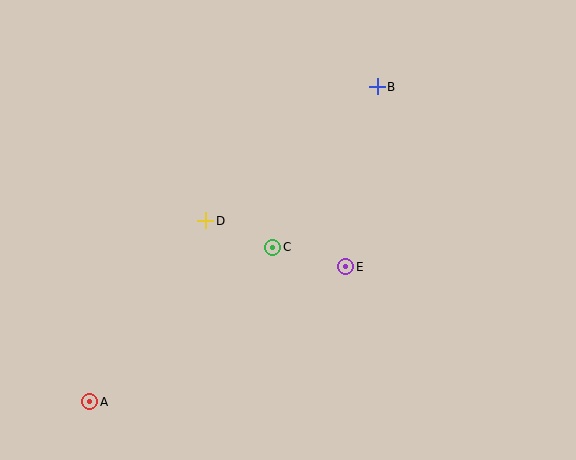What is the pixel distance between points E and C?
The distance between E and C is 76 pixels.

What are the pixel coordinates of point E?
Point E is at (346, 267).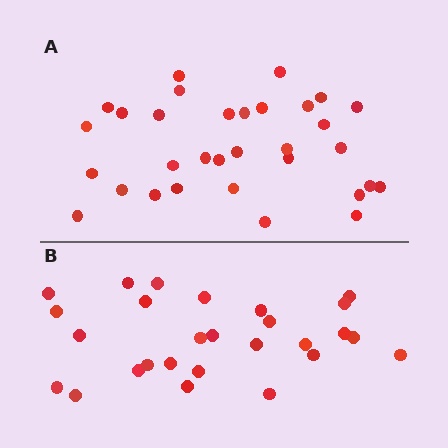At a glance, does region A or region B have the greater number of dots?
Region A (the top region) has more dots.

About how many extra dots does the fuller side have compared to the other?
Region A has about 5 more dots than region B.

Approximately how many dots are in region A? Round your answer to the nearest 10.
About 30 dots. (The exact count is 32, which rounds to 30.)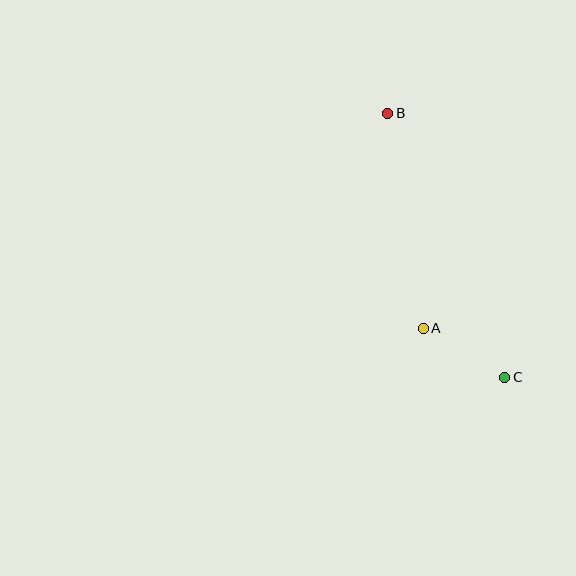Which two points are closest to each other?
Points A and C are closest to each other.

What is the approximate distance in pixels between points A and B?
The distance between A and B is approximately 218 pixels.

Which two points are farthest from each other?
Points B and C are farthest from each other.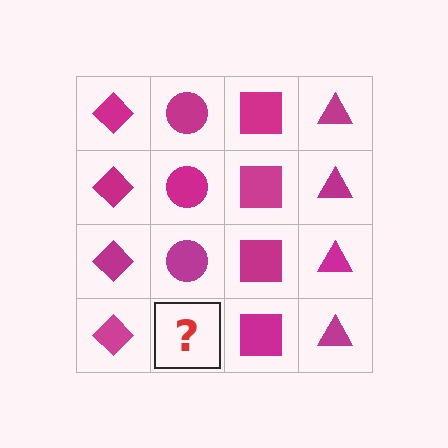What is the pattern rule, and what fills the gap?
The rule is that each column has a consistent shape. The gap should be filled with a magenta circle.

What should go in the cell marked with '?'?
The missing cell should contain a magenta circle.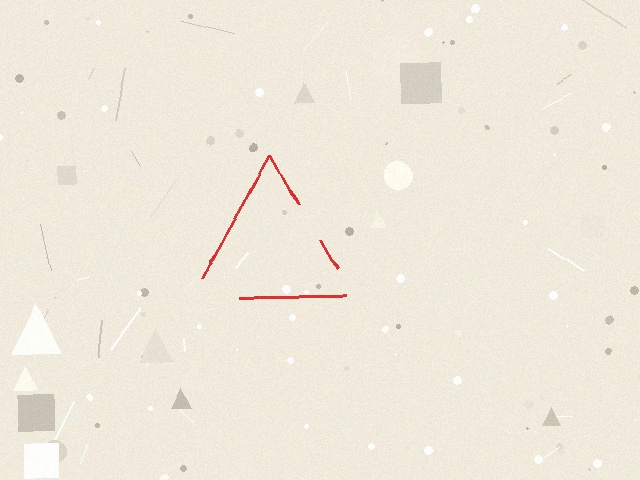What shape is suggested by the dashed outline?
The dashed outline suggests a triangle.